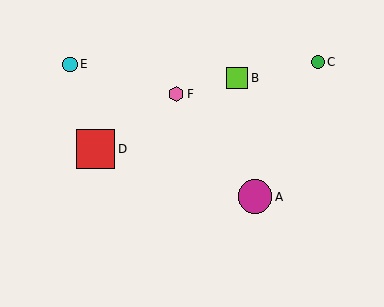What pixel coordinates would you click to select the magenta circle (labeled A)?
Click at (255, 197) to select the magenta circle A.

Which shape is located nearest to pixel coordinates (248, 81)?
The lime square (labeled B) at (237, 78) is nearest to that location.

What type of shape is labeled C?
Shape C is a green circle.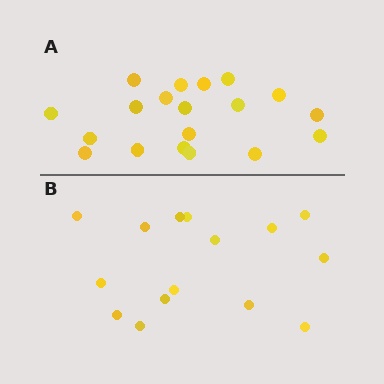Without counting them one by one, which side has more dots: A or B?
Region A (the top region) has more dots.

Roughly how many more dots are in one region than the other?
Region A has about 4 more dots than region B.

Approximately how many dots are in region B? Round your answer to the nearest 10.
About 20 dots. (The exact count is 15, which rounds to 20.)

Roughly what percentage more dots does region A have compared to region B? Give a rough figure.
About 25% more.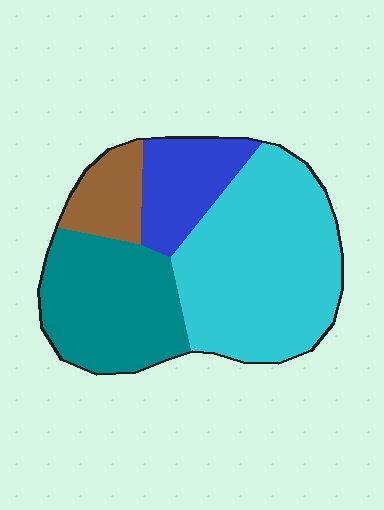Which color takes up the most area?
Cyan, at roughly 45%.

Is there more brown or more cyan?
Cyan.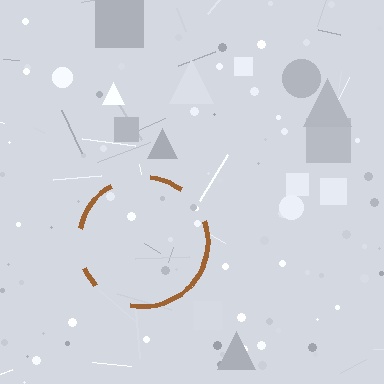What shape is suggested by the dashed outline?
The dashed outline suggests a circle.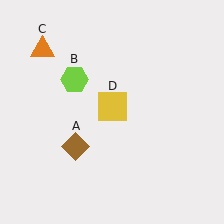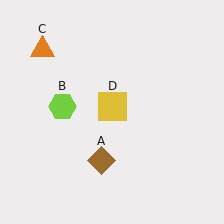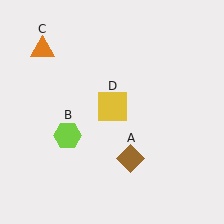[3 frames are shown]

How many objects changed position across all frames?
2 objects changed position: brown diamond (object A), lime hexagon (object B).